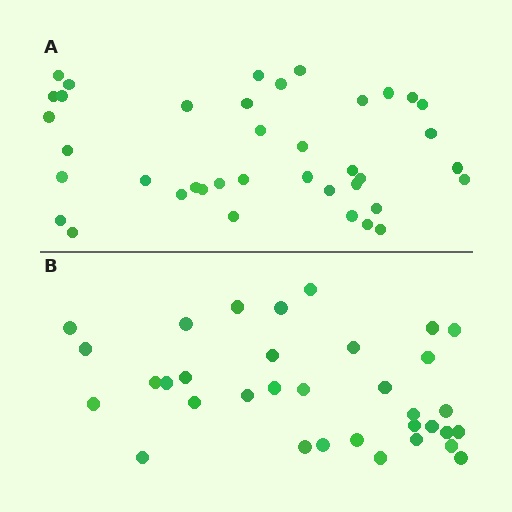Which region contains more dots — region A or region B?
Region A (the top region) has more dots.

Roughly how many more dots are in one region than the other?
Region A has about 5 more dots than region B.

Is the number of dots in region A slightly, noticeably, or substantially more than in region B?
Region A has only slightly more — the two regions are fairly close. The ratio is roughly 1.1 to 1.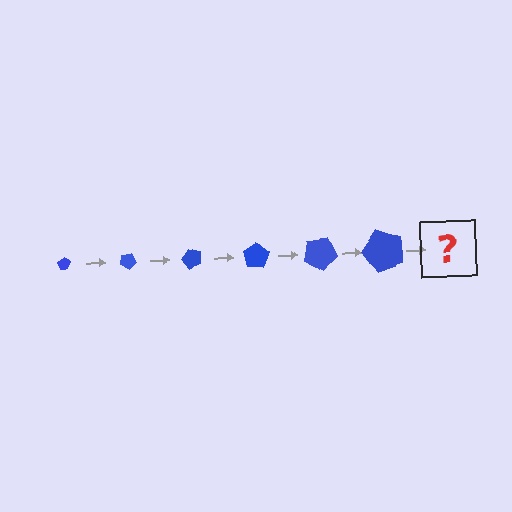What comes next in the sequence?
The next element should be a pentagon, larger than the previous one and rotated 150 degrees from the start.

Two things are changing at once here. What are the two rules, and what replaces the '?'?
The two rules are that the pentagon grows larger each step and it rotates 25 degrees each step. The '?' should be a pentagon, larger than the previous one and rotated 150 degrees from the start.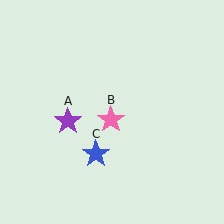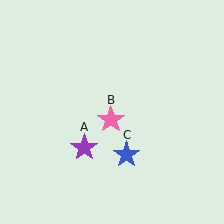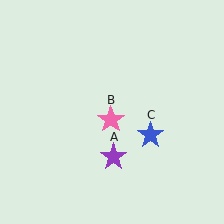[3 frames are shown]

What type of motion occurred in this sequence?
The purple star (object A), blue star (object C) rotated counterclockwise around the center of the scene.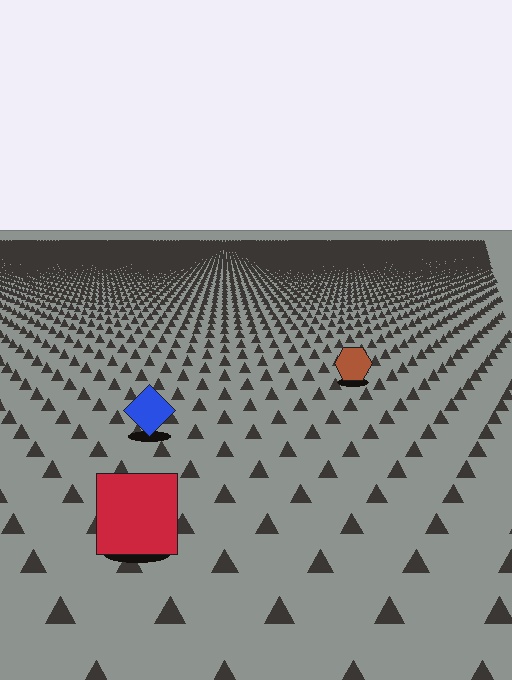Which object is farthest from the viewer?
The brown hexagon is farthest from the viewer. It appears smaller and the ground texture around it is denser.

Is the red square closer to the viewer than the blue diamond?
Yes. The red square is closer — you can tell from the texture gradient: the ground texture is coarser near it.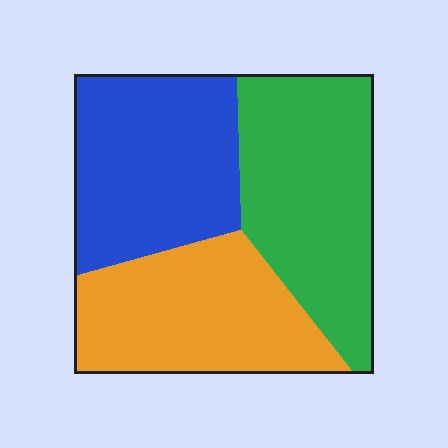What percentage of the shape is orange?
Orange takes up about one third (1/3) of the shape.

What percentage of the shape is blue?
Blue takes up about one third (1/3) of the shape.